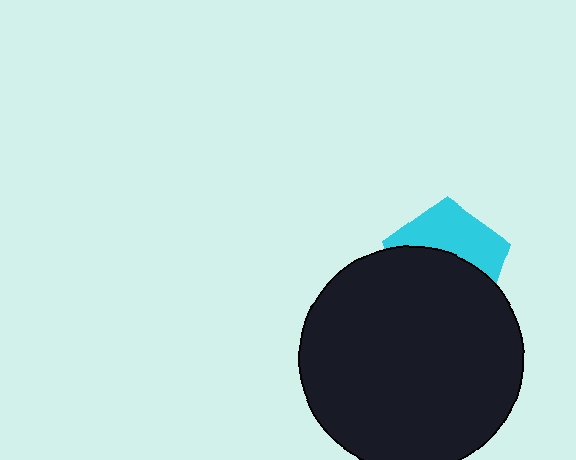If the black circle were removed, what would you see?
You would see the complete cyan pentagon.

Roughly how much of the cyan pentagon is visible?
A small part of it is visible (roughly 43%).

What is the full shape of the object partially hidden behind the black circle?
The partially hidden object is a cyan pentagon.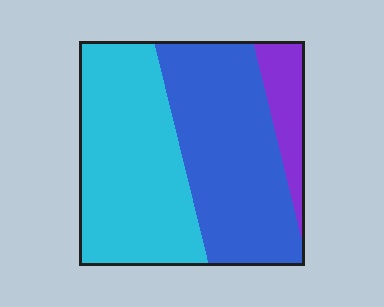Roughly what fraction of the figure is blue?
Blue takes up between a quarter and a half of the figure.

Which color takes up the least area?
Purple, at roughly 10%.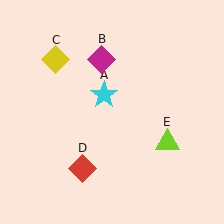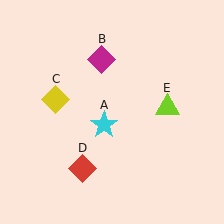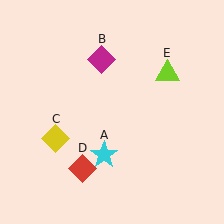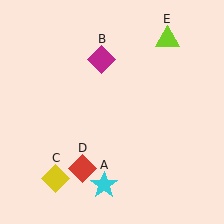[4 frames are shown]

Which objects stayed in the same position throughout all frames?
Magenta diamond (object B) and red diamond (object D) remained stationary.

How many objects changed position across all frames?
3 objects changed position: cyan star (object A), yellow diamond (object C), lime triangle (object E).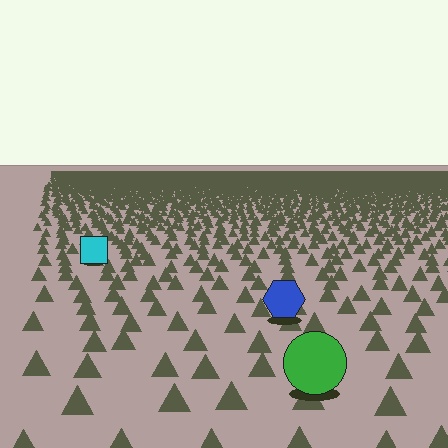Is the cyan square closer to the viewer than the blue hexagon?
No. The blue hexagon is closer — you can tell from the texture gradient: the ground texture is coarser near it.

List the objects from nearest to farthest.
From nearest to farthest: the green circle, the blue hexagon, the cyan square.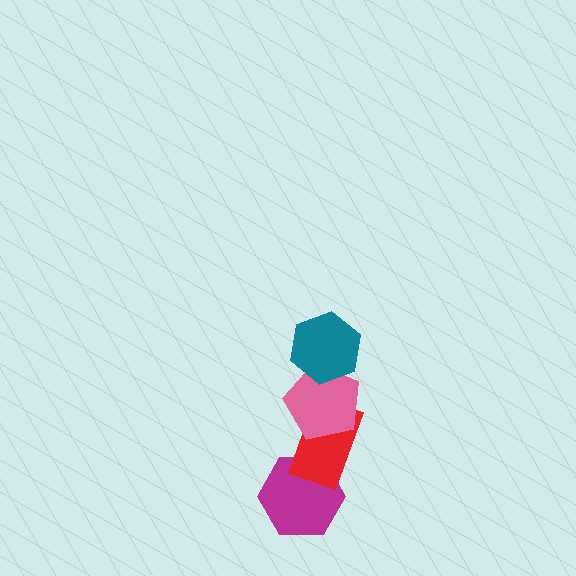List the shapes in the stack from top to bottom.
From top to bottom: the teal hexagon, the pink pentagon, the red rectangle, the magenta hexagon.